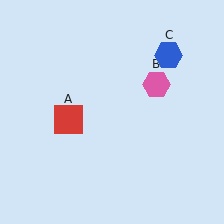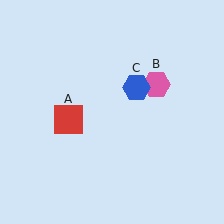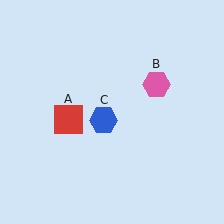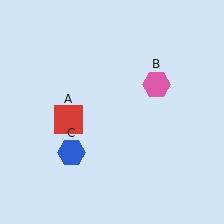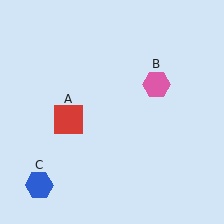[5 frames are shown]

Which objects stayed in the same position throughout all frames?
Red square (object A) and pink hexagon (object B) remained stationary.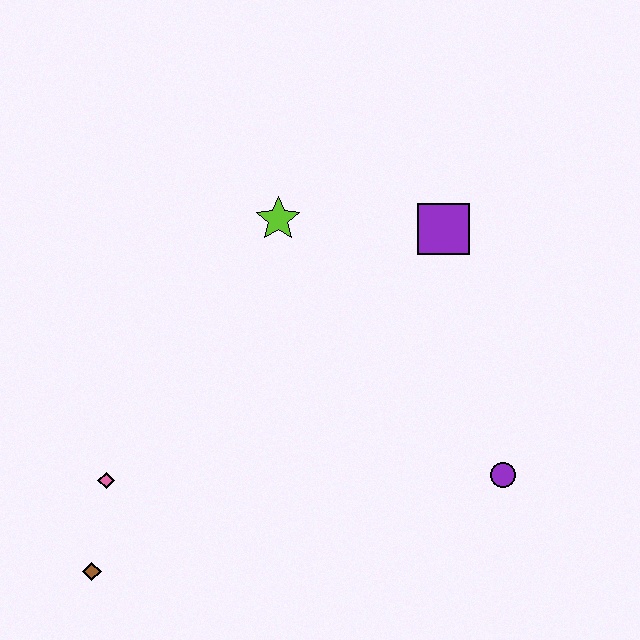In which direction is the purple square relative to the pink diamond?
The purple square is to the right of the pink diamond.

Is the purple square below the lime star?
Yes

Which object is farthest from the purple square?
The brown diamond is farthest from the purple square.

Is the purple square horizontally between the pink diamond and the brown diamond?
No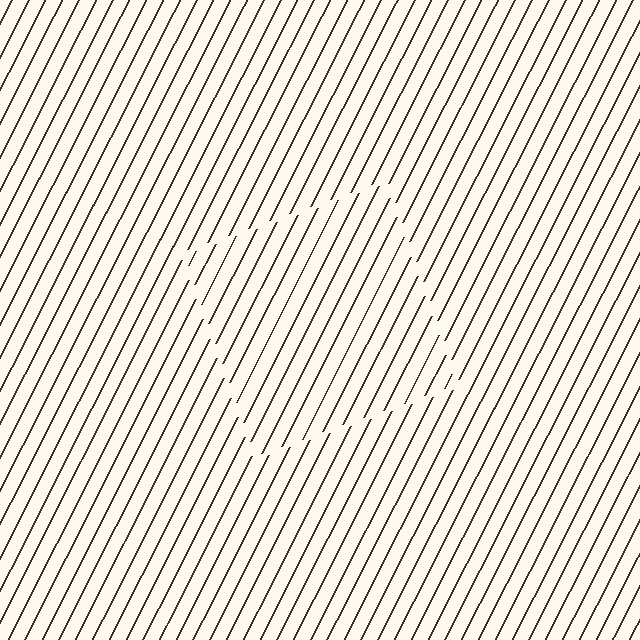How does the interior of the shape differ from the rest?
The interior of the shape contains the same grating, shifted by half a period — the contour is defined by the phase discontinuity where line-ends from the inner and outer gratings abut.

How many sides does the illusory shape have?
4 sides — the line-ends trace a square.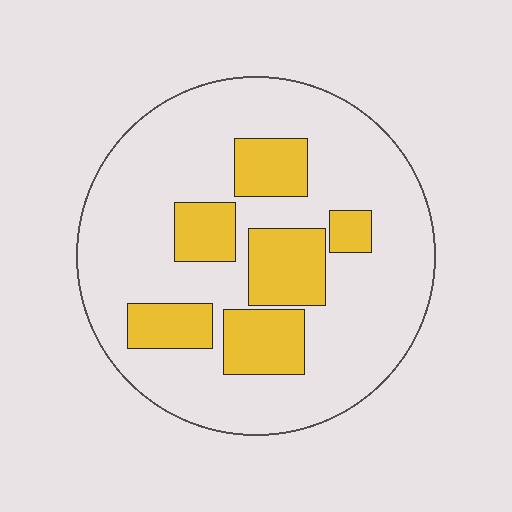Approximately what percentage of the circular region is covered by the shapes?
Approximately 25%.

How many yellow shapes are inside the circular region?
6.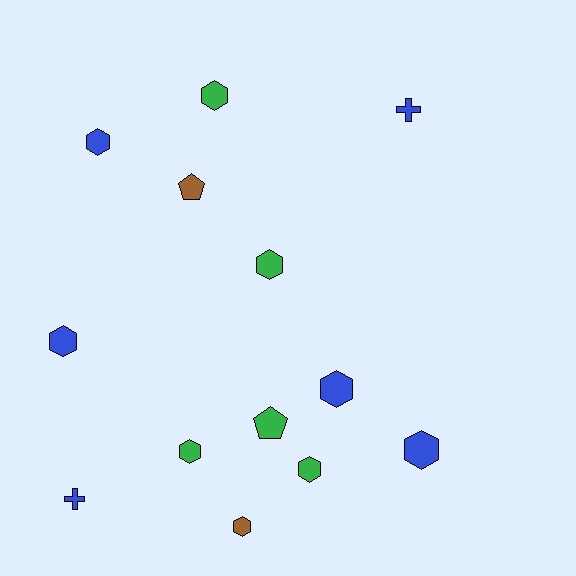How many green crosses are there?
There are no green crosses.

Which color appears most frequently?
Blue, with 6 objects.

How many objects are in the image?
There are 13 objects.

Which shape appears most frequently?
Hexagon, with 9 objects.